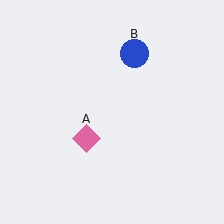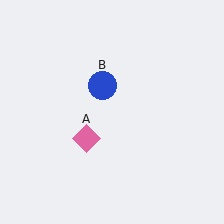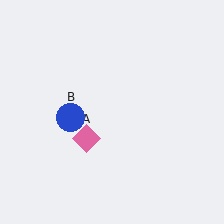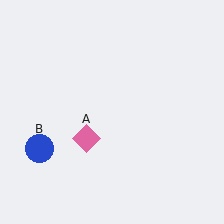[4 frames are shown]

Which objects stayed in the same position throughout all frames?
Pink diamond (object A) remained stationary.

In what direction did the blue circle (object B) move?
The blue circle (object B) moved down and to the left.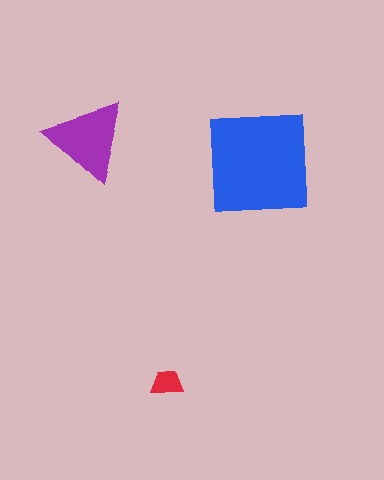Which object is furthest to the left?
The purple triangle is leftmost.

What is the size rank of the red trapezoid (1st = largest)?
3rd.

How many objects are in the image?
There are 3 objects in the image.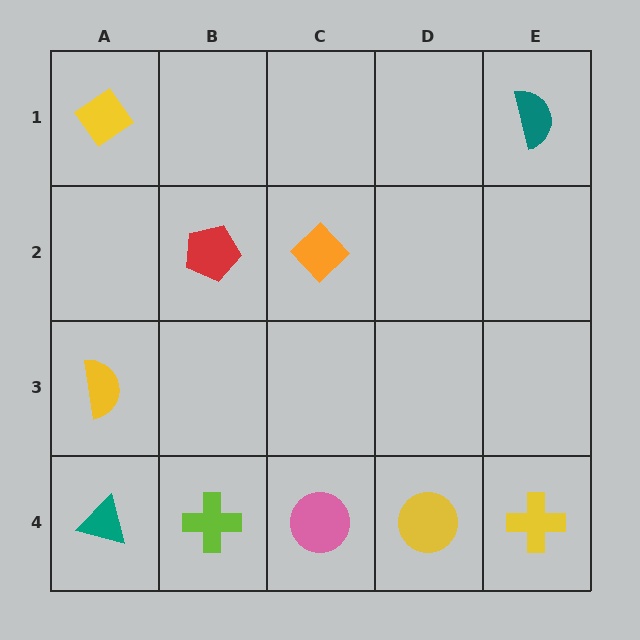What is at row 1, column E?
A teal semicircle.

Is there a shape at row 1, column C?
No, that cell is empty.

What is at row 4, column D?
A yellow circle.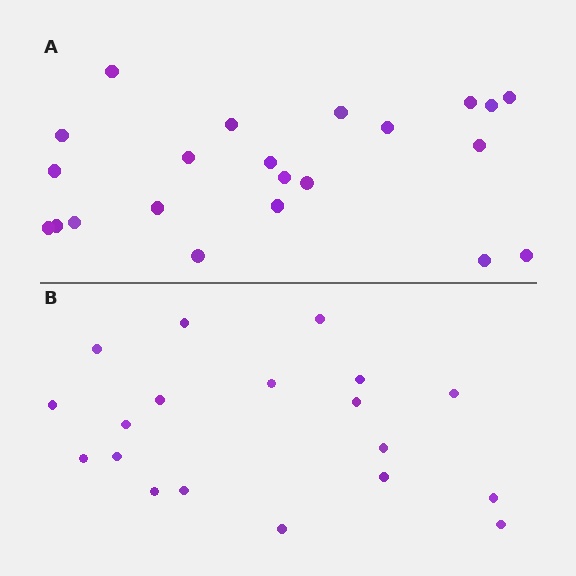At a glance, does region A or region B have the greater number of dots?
Region A (the top region) has more dots.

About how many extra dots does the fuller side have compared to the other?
Region A has just a few more — roughly 2 or 3 more dots than region B.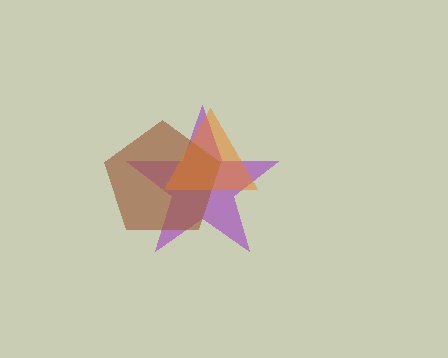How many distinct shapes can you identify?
There are 3 distinct shapes: a purple star, a brown pentagon, an orange triangle.